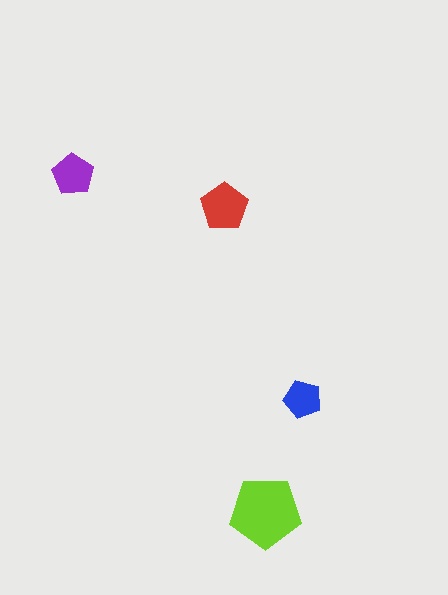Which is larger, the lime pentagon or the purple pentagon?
The lime one.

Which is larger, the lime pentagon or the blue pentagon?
The lime one.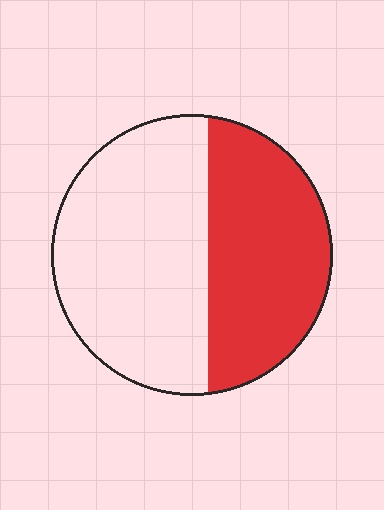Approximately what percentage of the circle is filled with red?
Approximately 45%.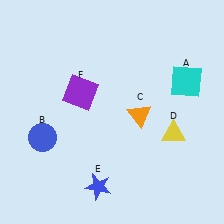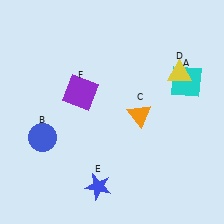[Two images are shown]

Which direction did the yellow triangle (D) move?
The yellow triangle (D) moved up.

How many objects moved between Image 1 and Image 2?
1 object moved between the two images.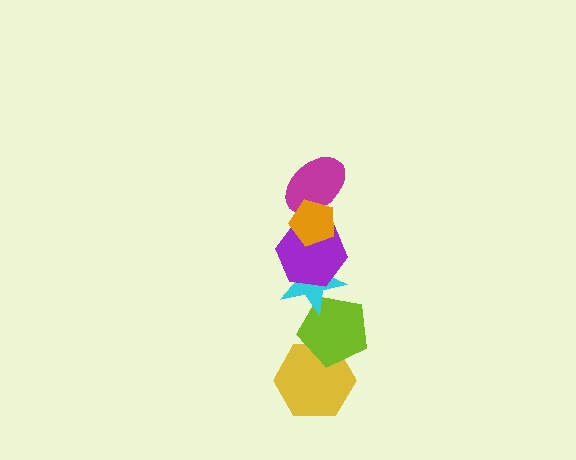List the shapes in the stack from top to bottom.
From top to bottom: the orange pentagon, the magenta ellipse, the purple hexagon, the cyan star, the lime pentagon, the yellow hexagon.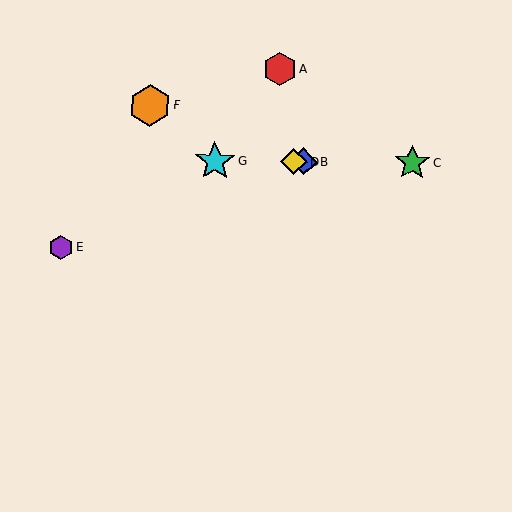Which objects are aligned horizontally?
Objects B, C, D, G are aligned horizontally.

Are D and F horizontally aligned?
No, D is at y≈162 and F is at y≈105.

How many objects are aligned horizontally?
4 objects (B, C, D, G) are aligned horizontally.